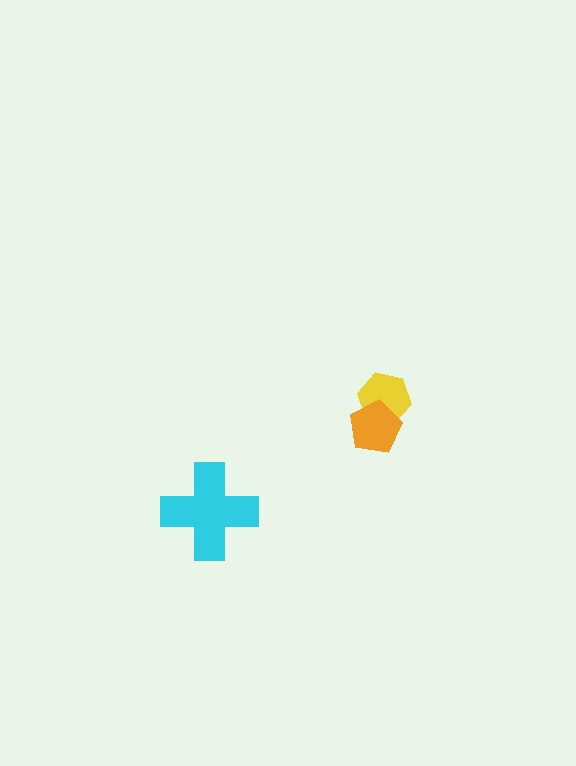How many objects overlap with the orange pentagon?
1 object overlaps with the orange pentagon.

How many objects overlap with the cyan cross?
0 objects overlap with the cyan cross.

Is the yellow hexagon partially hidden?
Yes, it is partially covered by another shape.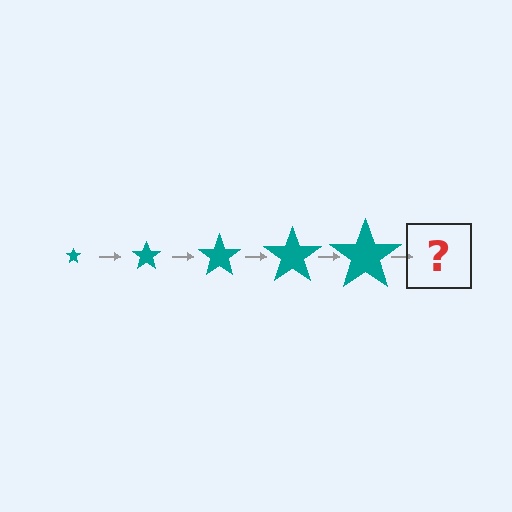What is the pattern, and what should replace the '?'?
The pattern is that the star gets progressively larger each step. The '?' should be a teal star, larger than the previous one.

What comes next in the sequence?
The next element should be a teal star, larger than the previous one.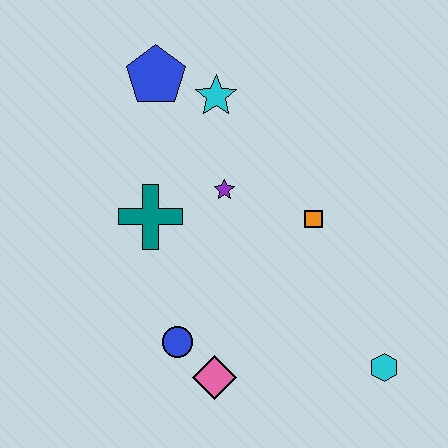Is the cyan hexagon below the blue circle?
Yes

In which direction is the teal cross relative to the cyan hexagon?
The teal cross is to the left of the cyan hexagon.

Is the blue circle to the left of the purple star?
Yes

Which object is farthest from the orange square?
The blue pentagon is farthest from the orange square.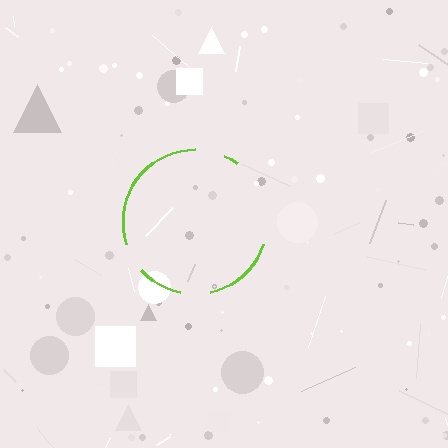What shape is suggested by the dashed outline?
The dashed outline suggests a circle.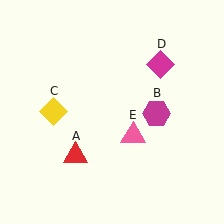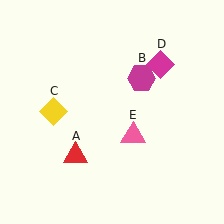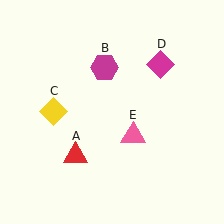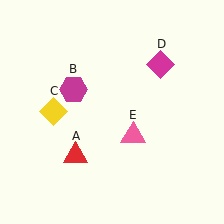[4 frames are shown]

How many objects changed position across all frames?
1 object changed position: magenta hexagon (object B).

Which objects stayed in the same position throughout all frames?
Red triangle (object A) and yellow diamond (object C) and magenta diamond (object D) and pink triangle (object E) remained stationary.